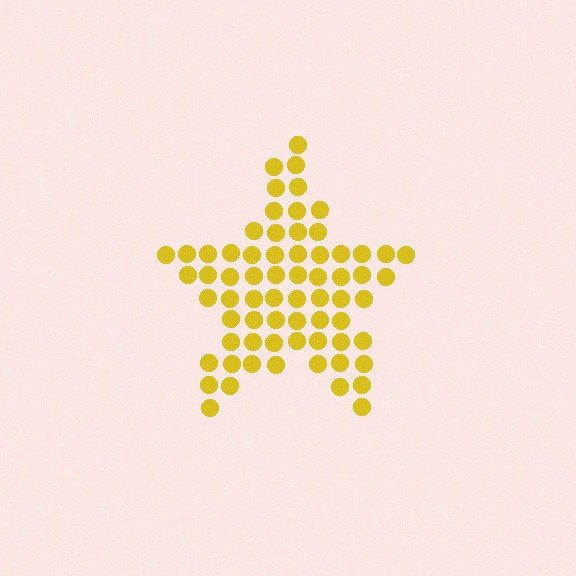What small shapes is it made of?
It is made of small circles.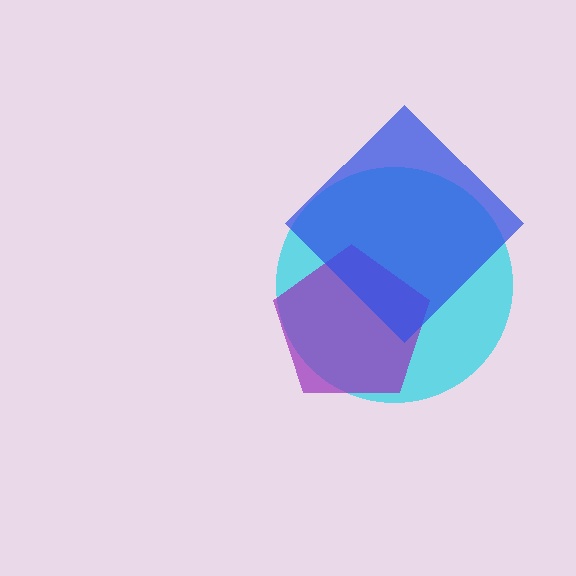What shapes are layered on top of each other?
The layered shapes are: a cyan circle, a purple pentagon, a blue diamond.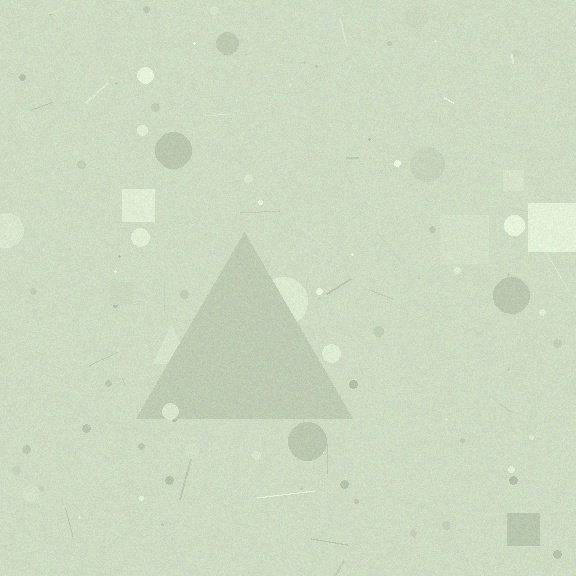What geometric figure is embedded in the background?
A triangle is embedded in the background.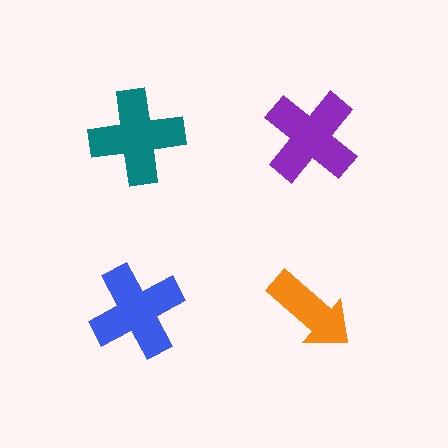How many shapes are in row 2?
2 shapes.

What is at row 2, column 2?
An orange arrow.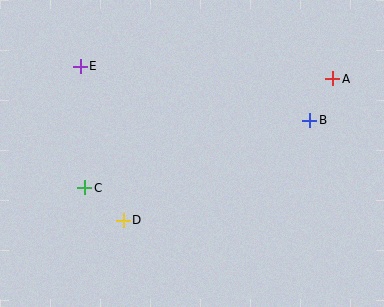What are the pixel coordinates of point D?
Point D is at (123, 220).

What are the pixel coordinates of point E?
Point E is at (80, 66).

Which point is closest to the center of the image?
Point D at (123, 220) is closest to the center.